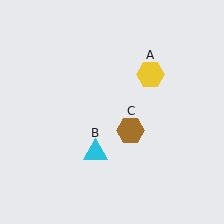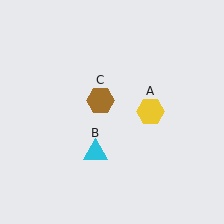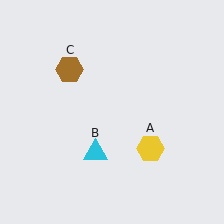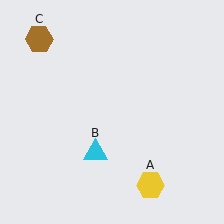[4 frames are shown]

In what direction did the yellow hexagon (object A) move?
The yellow hexagon (object A) moved down.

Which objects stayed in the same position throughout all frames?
Cyan triangle (object B) remained stationary.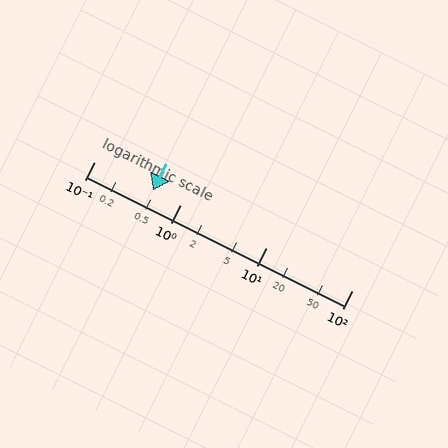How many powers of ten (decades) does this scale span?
The scale spans 3 decades, from 0.1 to 100.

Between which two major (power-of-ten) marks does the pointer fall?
The pointer is between 0.1 and 1.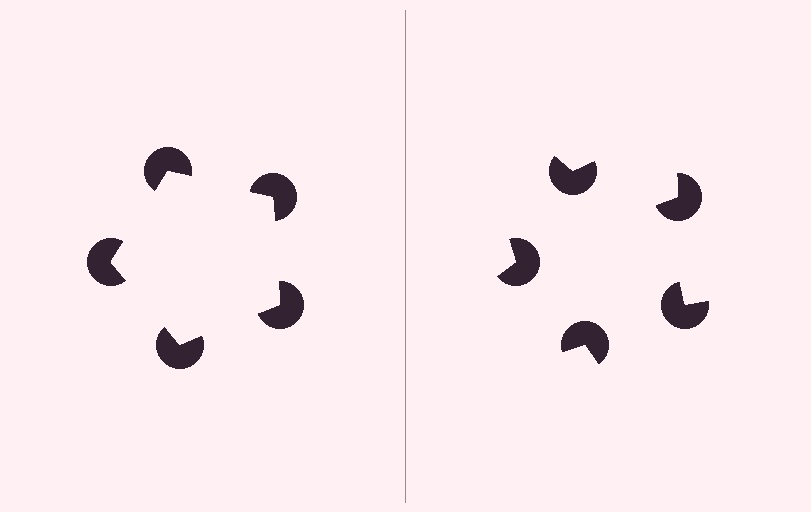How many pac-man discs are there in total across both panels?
10 — 5 on each side.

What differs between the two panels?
The pac-man discs are positioned identically on both sides; only the wedge orientations differ. On the left they align to a pentagon; on the right they are misaligned.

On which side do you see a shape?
An illusory pentagon appears on the left side. On the right side the wedge cuts are rotated, so no coherent shape forms.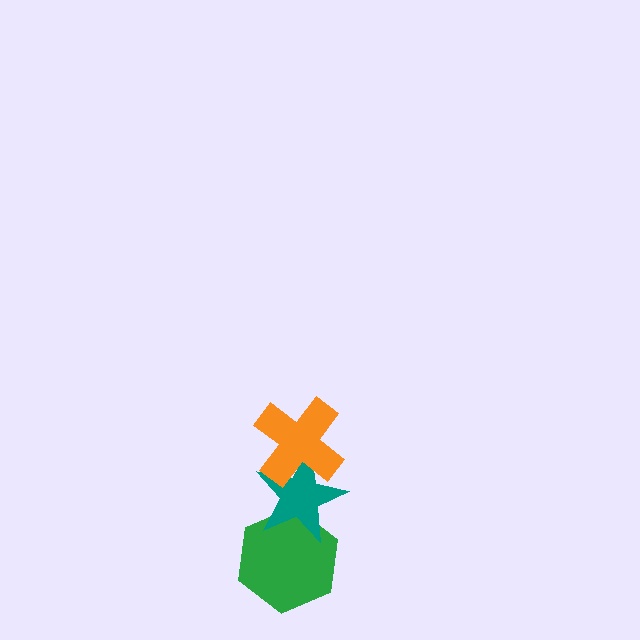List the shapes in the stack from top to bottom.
From top to bottom: the orange cross, the teal star, the green hexagon.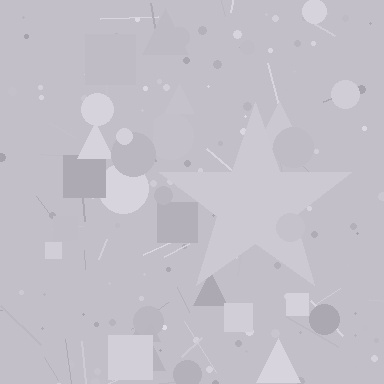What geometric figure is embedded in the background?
A star is embedded in the background.